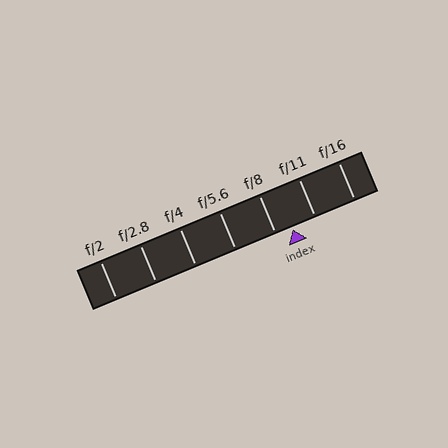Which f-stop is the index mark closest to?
The index mark is closest to f/8.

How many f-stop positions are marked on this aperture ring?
There are 7 f-stop positions marked.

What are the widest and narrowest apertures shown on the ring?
The widest aperture shown is f/2 and the narrowest is f/16.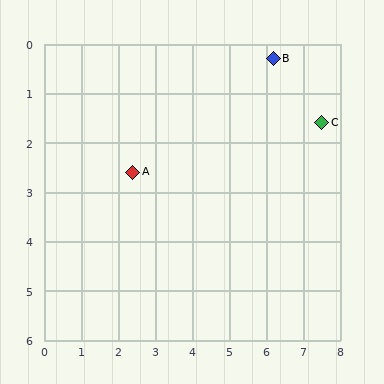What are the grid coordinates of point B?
Point B is at approximately (6.2, 0.3).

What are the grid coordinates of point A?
Point A is at approximately (2.4, 2.6).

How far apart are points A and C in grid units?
Points A and C are about 5.2 grid units apart.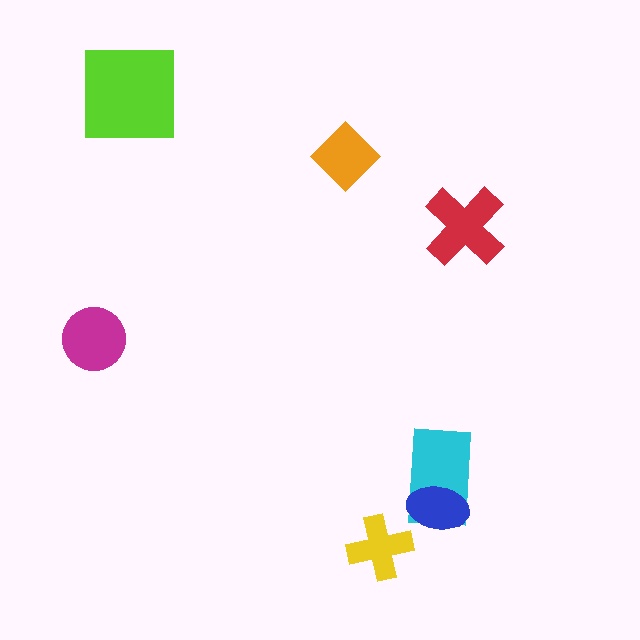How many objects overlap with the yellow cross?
0 objects overlap with the yellow cross.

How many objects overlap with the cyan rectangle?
1 object overlaps with the cyan rectangle.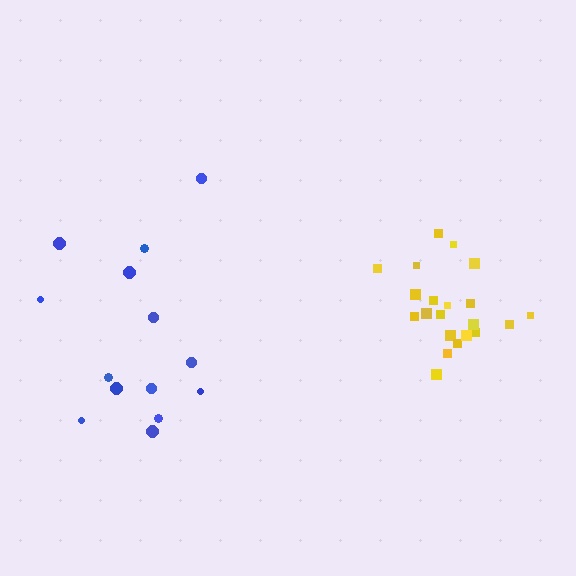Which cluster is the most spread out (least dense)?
Blue.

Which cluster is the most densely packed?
Yellow.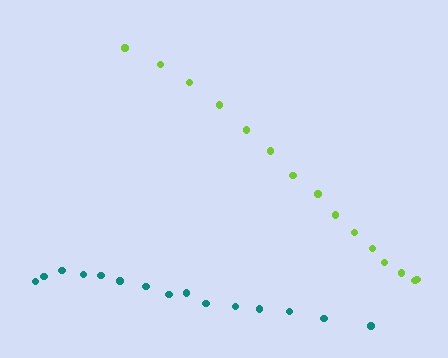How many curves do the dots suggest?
There are 2 distinct paths.